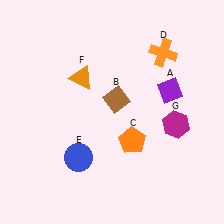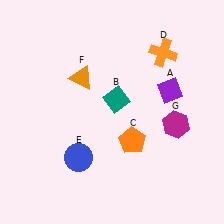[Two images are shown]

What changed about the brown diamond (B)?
In Image 1, B is brown. In Image 2, it changed to teal.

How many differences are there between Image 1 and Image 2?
There is 1 difference between the two images.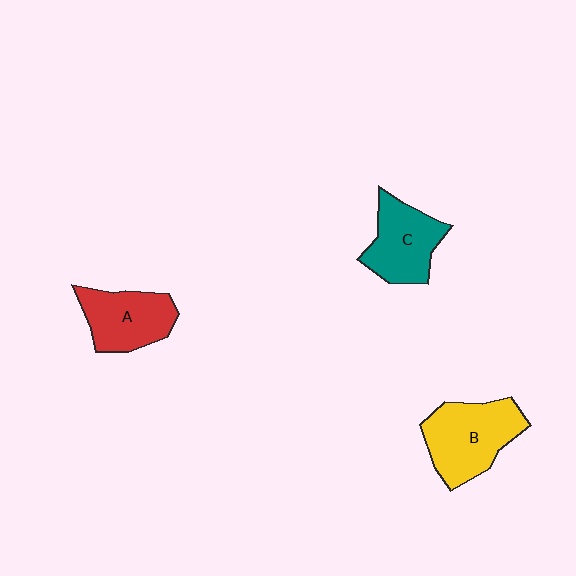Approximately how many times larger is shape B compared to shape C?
Approximately 1.2 times.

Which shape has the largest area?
Shape B (yellow).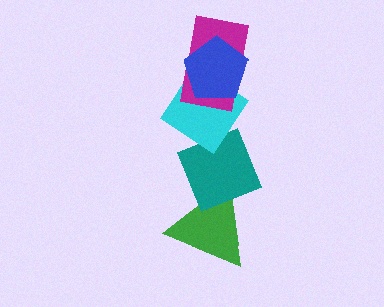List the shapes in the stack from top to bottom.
From top to bottom: the blue pentagon, the magenta rectangle, the cyan diamond, the teal diamond, the green triangle.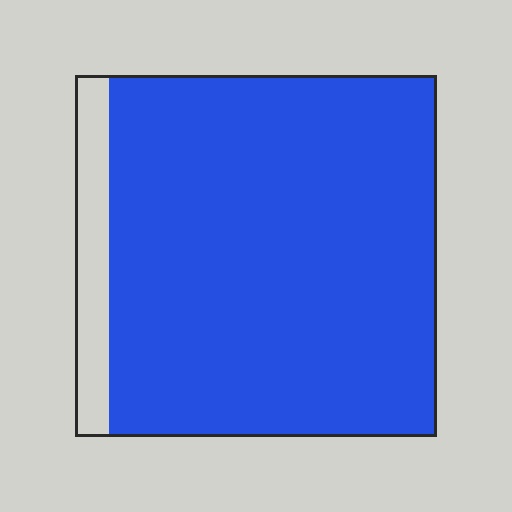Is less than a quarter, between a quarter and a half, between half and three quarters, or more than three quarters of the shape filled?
More than three quarters.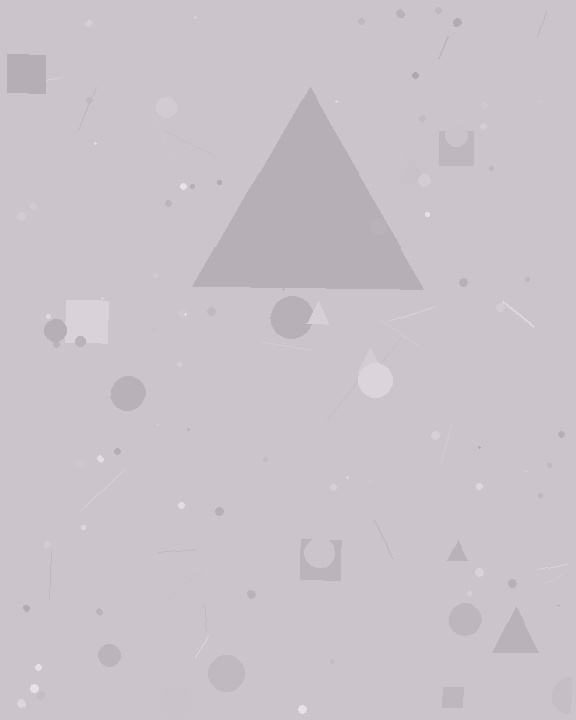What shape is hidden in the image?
A triangle is hidden in the image.